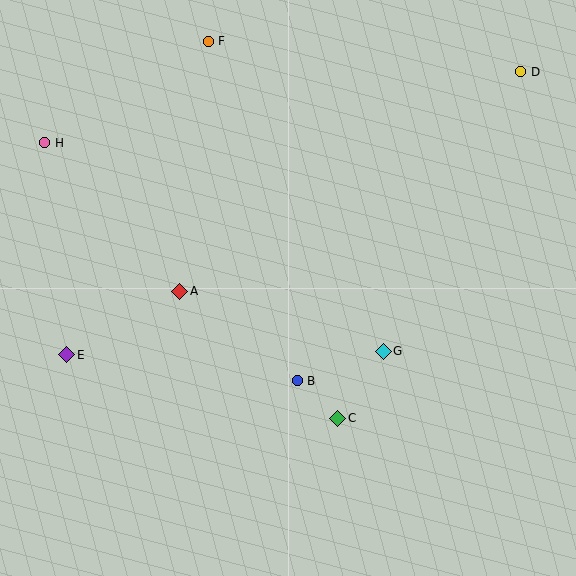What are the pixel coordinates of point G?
Point G is at (383, 351).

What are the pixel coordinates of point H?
Point H is at (45, 143).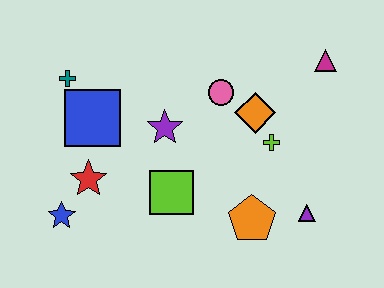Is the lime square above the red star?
No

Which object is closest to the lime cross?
The orange diamond is closest to the lime cross.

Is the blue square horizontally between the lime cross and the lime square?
No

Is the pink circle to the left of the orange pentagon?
Yes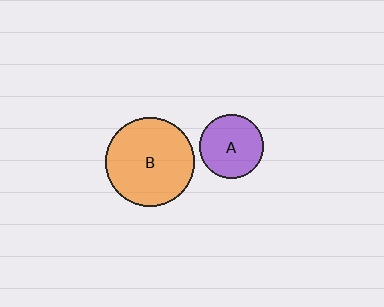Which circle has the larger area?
Circle B (orange).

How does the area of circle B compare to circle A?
Approximately 2.0 times.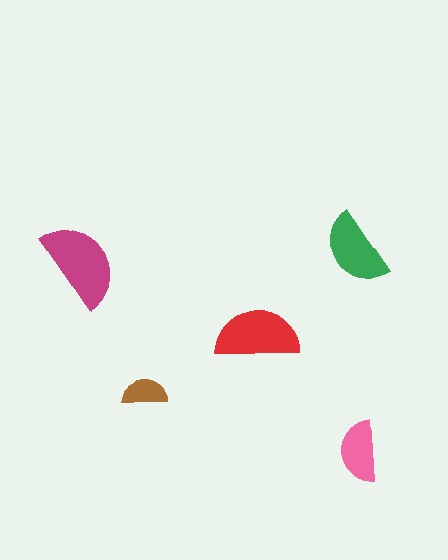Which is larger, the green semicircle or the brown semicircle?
The green one.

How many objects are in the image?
There are 5 objects in the image.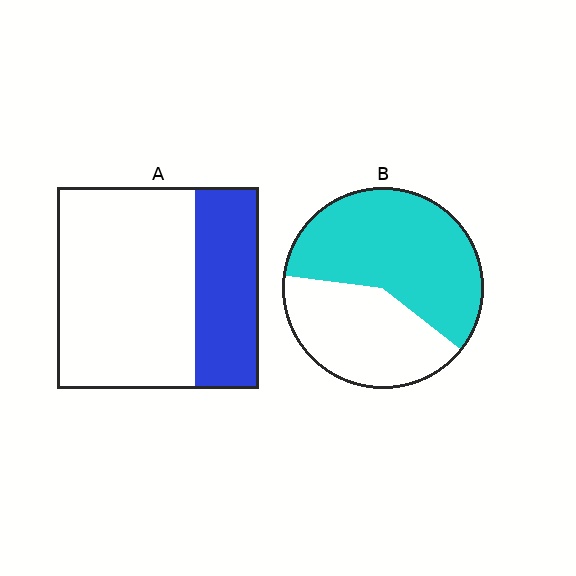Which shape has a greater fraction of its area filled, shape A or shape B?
Shape B.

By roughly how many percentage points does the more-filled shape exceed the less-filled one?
By roughly 25 percentage points (B over A).